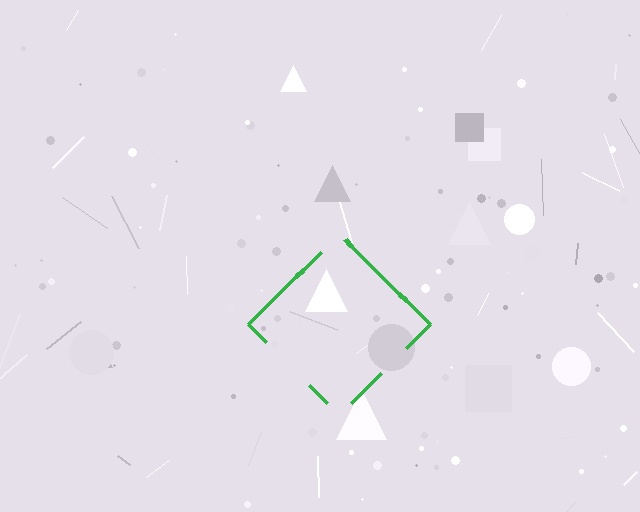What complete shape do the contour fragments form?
The contour fragments form a diamond.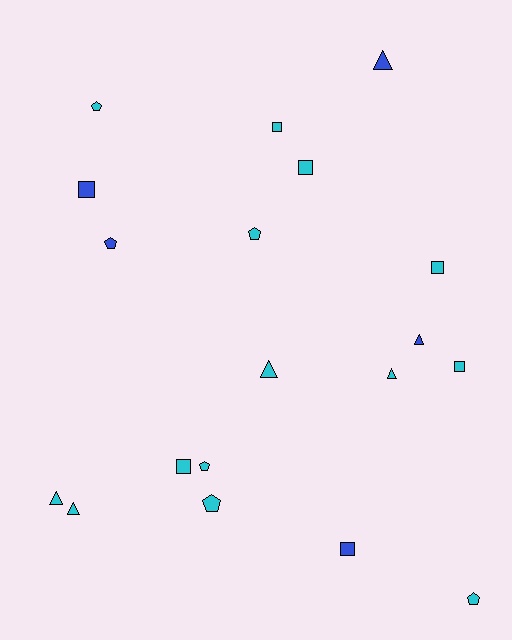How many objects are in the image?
There are 19 objects.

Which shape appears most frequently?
Square, with 7 objects.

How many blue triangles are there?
There are 2 blue triangles.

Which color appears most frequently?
Cyan, with 14 objects.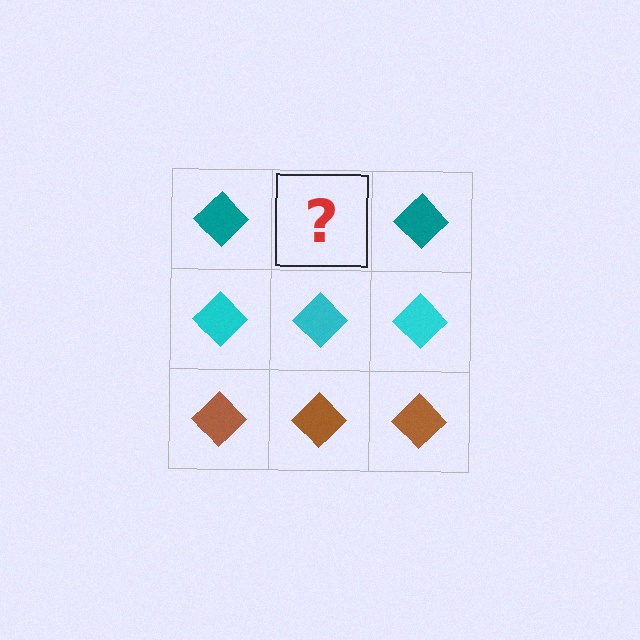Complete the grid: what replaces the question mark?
The question mark should be replaced with a teal diamond.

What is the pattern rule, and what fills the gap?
The rule is that each row has a consistent color. The gap should be filled with a teal diamond.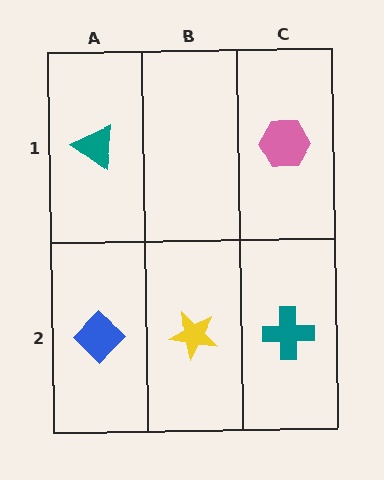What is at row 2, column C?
A teal cross.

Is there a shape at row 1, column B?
No, that cell is empty.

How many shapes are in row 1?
2 shapes.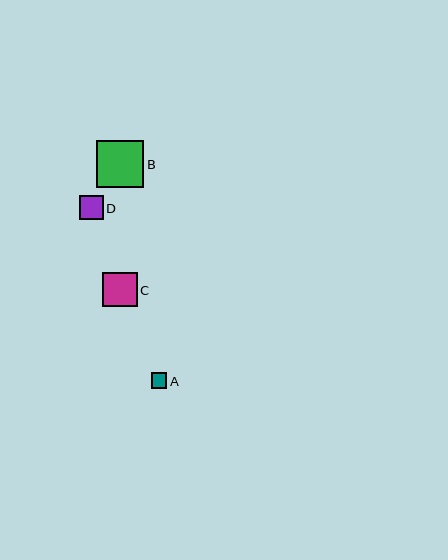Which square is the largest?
Square B is the largest with a size of approximately 47 pixels.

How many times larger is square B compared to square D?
Square B is approximately 2.0 times the size of square D.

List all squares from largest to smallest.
From largest to smallest: B, C, D, A.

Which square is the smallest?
Square A is the smallest with a size of approximately 15 pixels.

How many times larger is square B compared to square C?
Square B is approximately 1.4 times the size of square C.